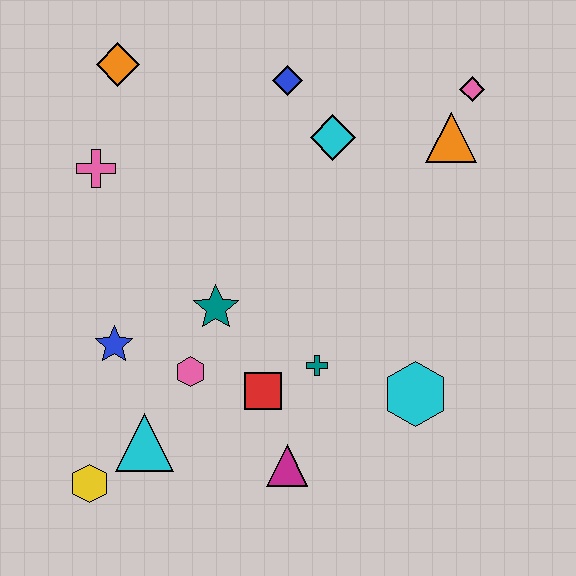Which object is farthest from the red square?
The pink diamond is farthest from the red square.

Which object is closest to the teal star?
The pink hexagon is closest to the teal star.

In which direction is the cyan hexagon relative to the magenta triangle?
The cyan hexagon is to the right of the magenta triangle.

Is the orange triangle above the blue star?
Yes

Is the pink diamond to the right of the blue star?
Yes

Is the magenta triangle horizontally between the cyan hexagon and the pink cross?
Yes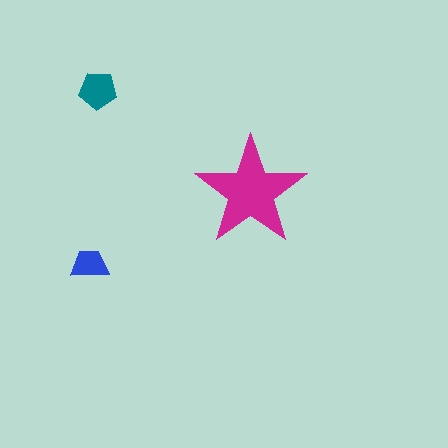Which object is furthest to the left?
The blue trapezoid is leftmost.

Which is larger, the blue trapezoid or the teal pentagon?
The teal pentagon.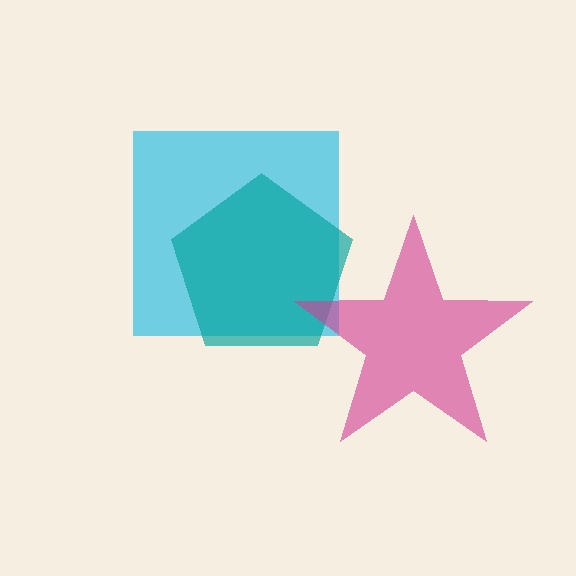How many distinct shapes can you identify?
There are 3 distinct shapes: a cyan square, a teal pentagon, a magenta star.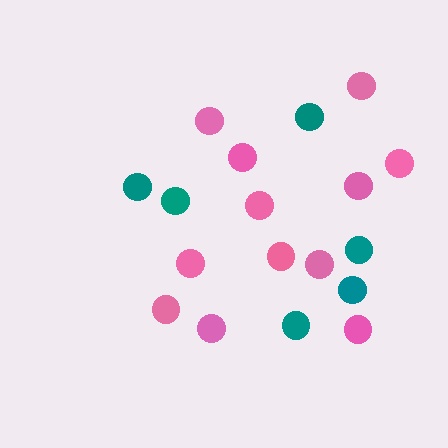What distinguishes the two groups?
There are 2 groups: one group of teal circles (6) and one group of pink circles (12).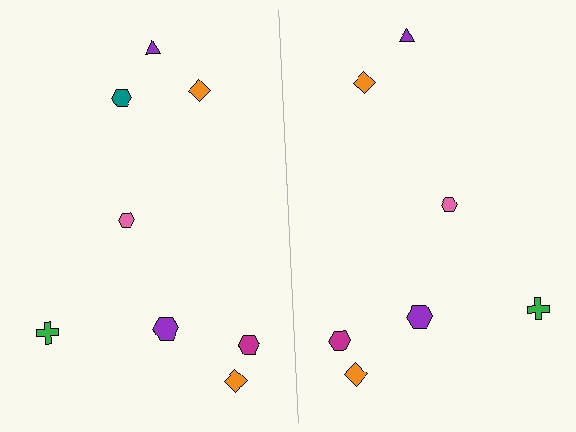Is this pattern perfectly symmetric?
No, the pattern is not perfectly symmetric. A teal hexagon is missing from the right side.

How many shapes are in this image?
There are 15 shapes in this image.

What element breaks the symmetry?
A teal hexagon is missing from the right side.